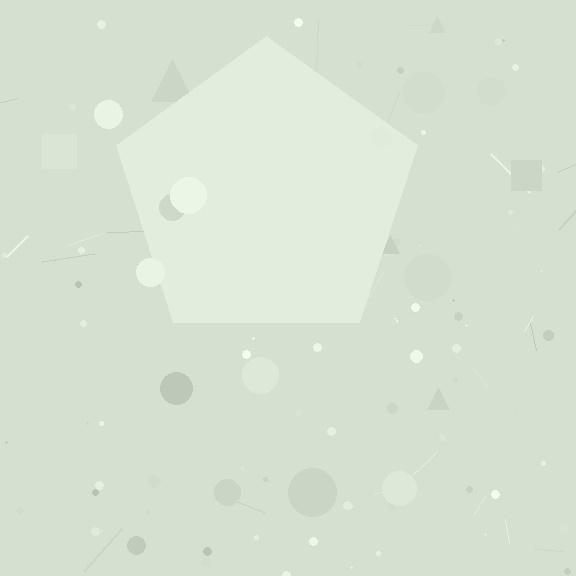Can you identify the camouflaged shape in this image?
The camouflaged shape is a pentagon.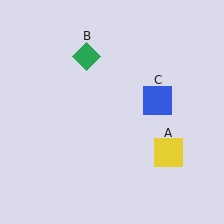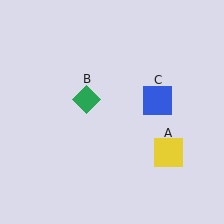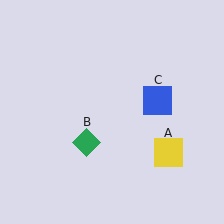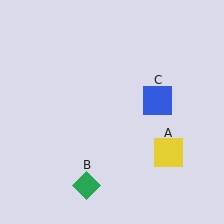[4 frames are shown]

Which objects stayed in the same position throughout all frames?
Yellow square (object A) and blue square (object C) remained stationary.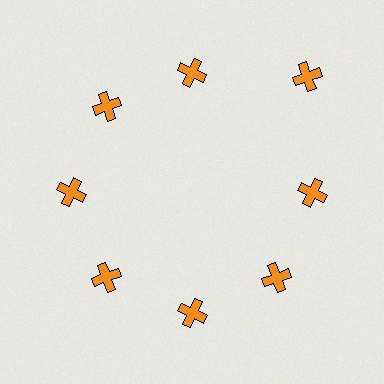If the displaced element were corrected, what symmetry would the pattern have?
It would have 8-fold rotational symmetry — the pattern would map onto itself every 45 degrees.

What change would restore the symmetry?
The symmetry would be restored by moving it inward, back onto the ring so that all 8 crosses sit at equal angles and equal distance from the center.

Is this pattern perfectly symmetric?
No. The 8 orange crosses are arranged in a ring, but one element near the 2 o'clock position is pushed outward from the center, breaking the 8-fold rotational symmetry.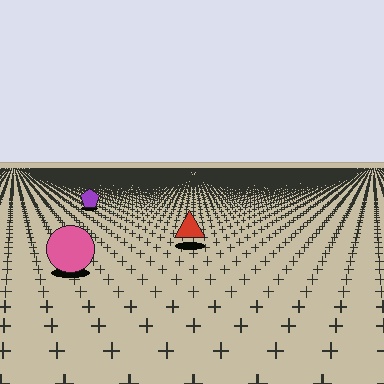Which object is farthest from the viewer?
The purple pentagon is farthest from the viewer. It appears smaller and the ground texture around it is denser.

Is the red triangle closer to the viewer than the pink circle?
No. The pink circle is closer — you can tell from the texture gradient: the ground texture is coarser near it.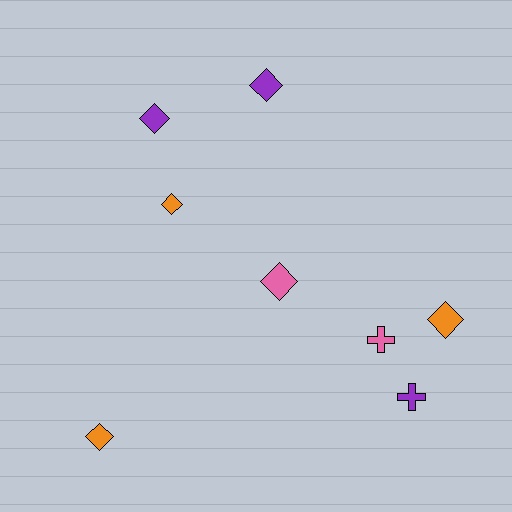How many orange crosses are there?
There are no orange crosses.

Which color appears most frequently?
Orange, with 3 objects.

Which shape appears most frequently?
Diamond, with 6 objects.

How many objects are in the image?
There are 8 objects.